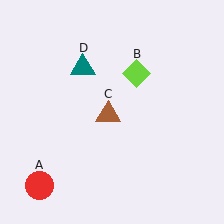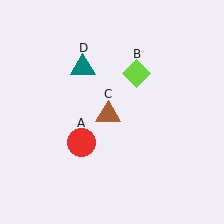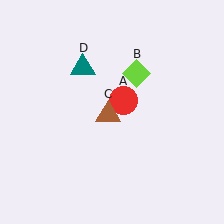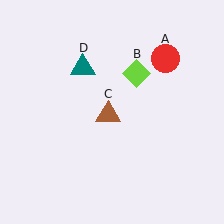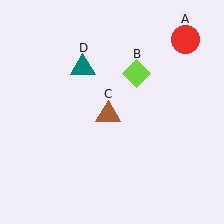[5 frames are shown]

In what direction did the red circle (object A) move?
The red circle (object A) moved up and to the right.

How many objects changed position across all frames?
1 object changed position: red circle (object A).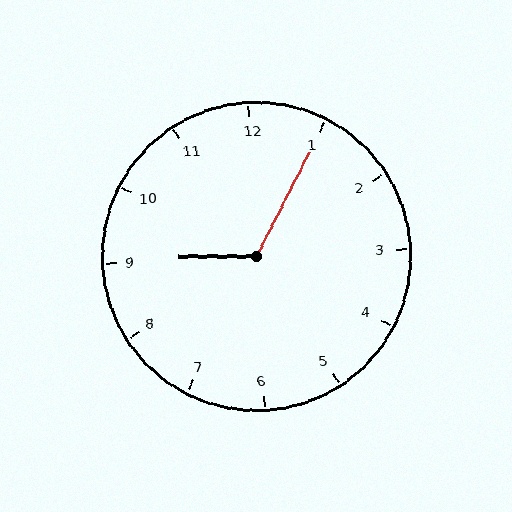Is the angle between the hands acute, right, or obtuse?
It is obtuse.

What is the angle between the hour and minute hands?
Approximately 118 degrees.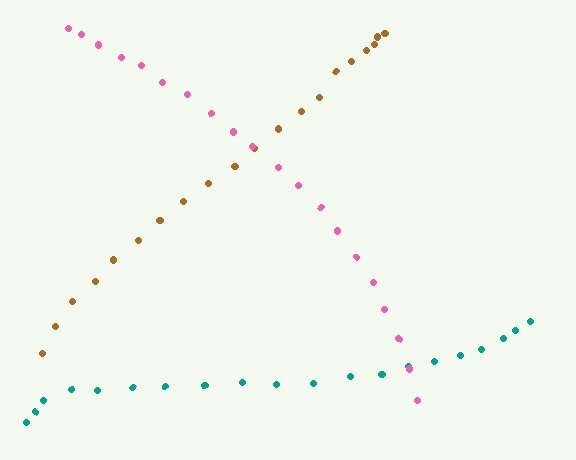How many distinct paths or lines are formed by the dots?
There are 3 distinct paths.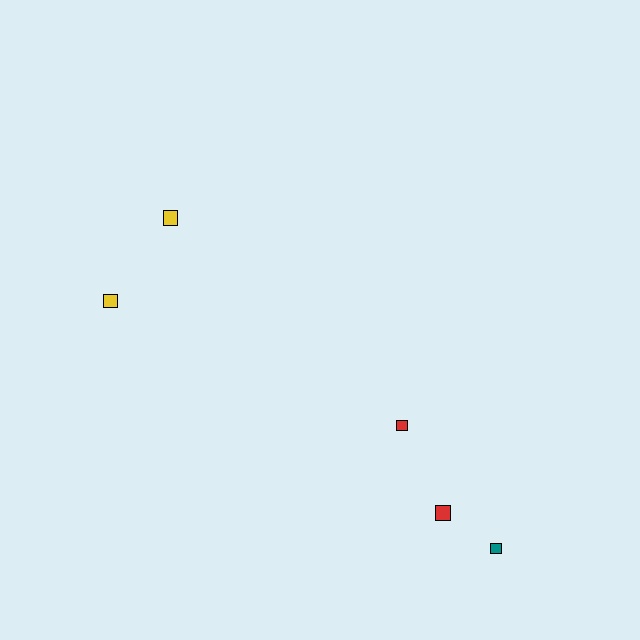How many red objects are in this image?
There are 2 red objects.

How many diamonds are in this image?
There are no diamonds.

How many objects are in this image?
There are 5 objects.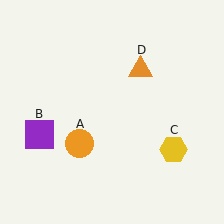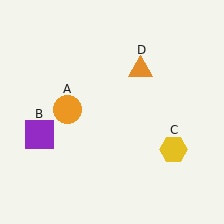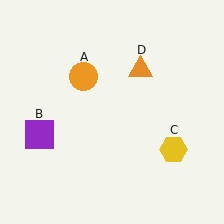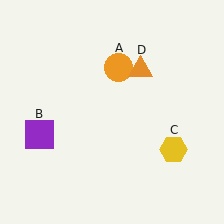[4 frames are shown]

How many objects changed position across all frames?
1 object changed position: orange circle (object A).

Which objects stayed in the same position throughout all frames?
Purple square (object B) and yellow hexagon (object C) and orange triangle (object D) remained stationary.